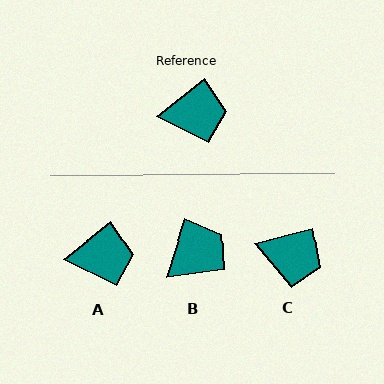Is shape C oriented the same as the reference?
No, it is off by about 24 degrees.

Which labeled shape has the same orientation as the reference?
A.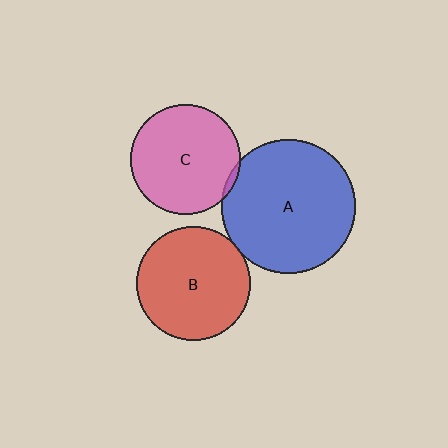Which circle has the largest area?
Circle A (blue).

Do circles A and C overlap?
Yes.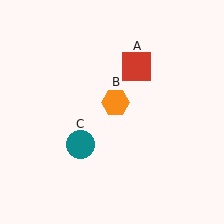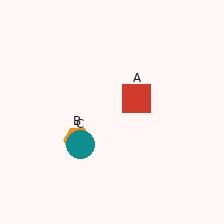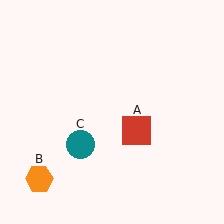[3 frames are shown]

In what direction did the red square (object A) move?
The red square (object A) moved down.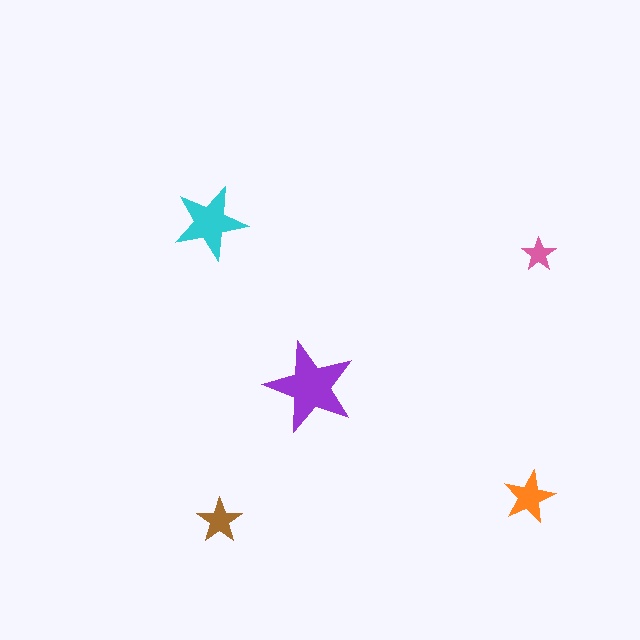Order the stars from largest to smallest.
the purple one, the cyan one, the orange one, the brown one, the pink one.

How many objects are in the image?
There are 5 objects in the image.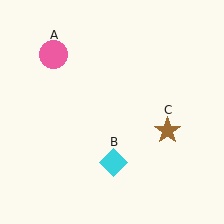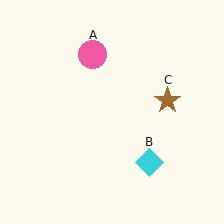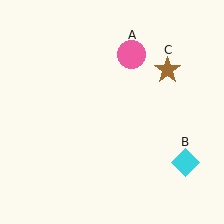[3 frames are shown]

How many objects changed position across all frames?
3 objects changed position: pink circle (object A), cyan diamond (object B), brown star (object C).